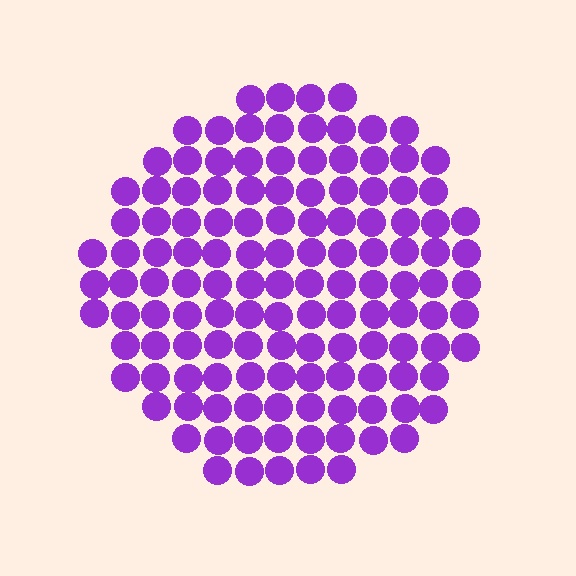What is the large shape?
The large shape is a circle.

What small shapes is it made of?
It is made of small circles.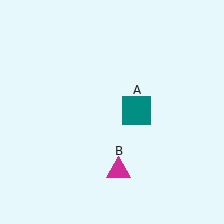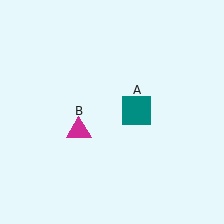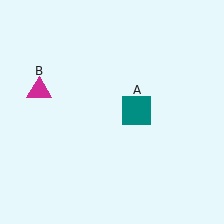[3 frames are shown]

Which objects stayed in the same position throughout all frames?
Teal square (object A) remained stationary.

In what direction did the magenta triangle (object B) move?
The magenta triangle (object B) moved up and to the left.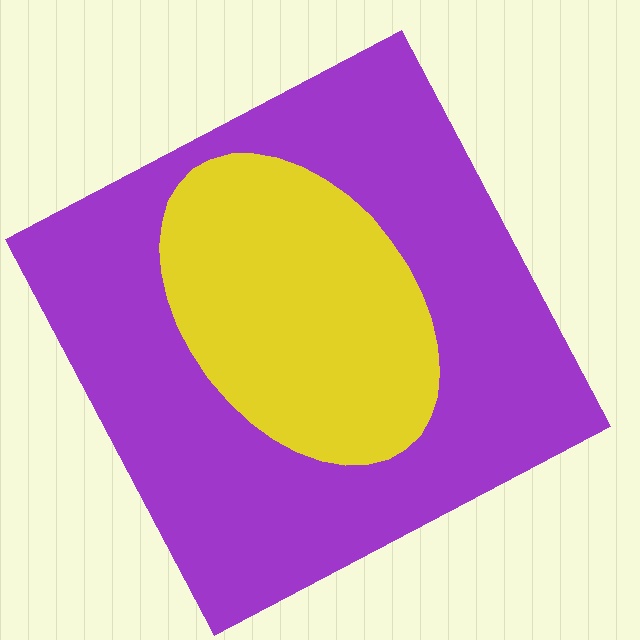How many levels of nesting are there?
2.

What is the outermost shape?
The purple square.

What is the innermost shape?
The yellow ellipse.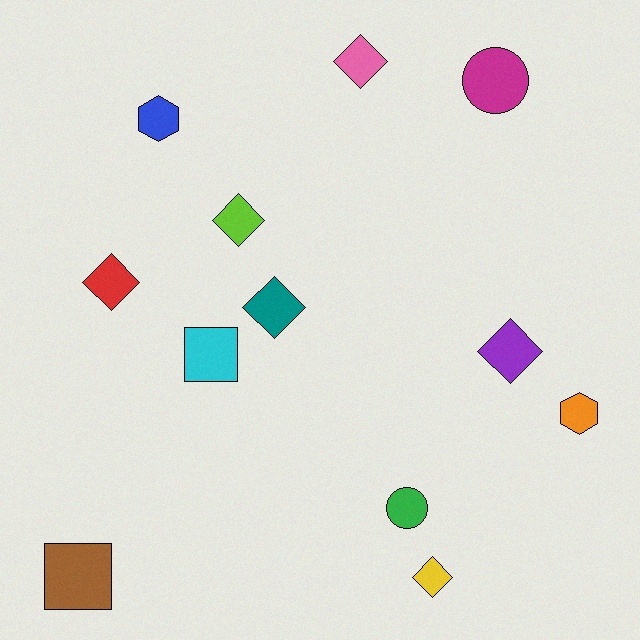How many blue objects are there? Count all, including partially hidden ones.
There is 1 blue object.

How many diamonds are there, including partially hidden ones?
There are 6 diamonds.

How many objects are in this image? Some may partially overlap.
There are 12 objects.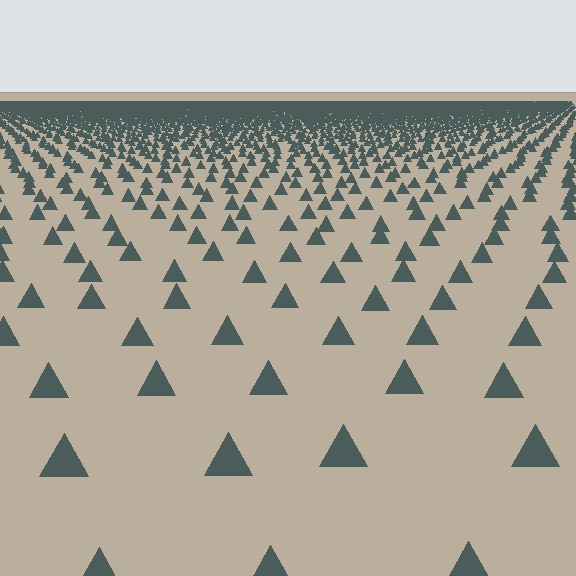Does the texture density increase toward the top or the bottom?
Density increases toward the top.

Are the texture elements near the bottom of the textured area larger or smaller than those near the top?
Larger. Near the bottom, elements are closer to the viewer and appear at a bigger on-screen size.